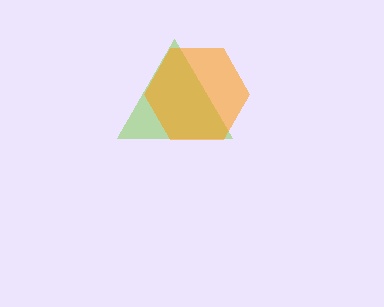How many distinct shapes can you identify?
There are 2 distinct shapes: a lime triangle, an orange hexagon.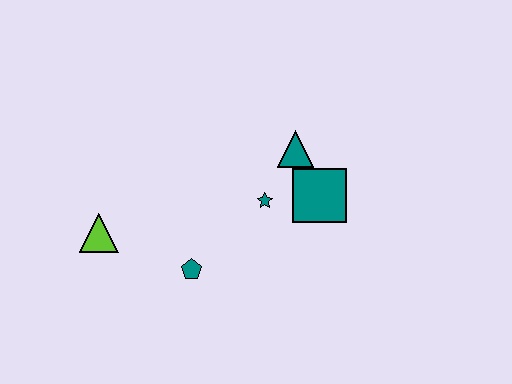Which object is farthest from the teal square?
The lime triangle is farthest from the teal square.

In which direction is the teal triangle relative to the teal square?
The teal triangle is above the teal square.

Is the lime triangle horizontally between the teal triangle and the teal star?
No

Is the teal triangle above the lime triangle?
Yes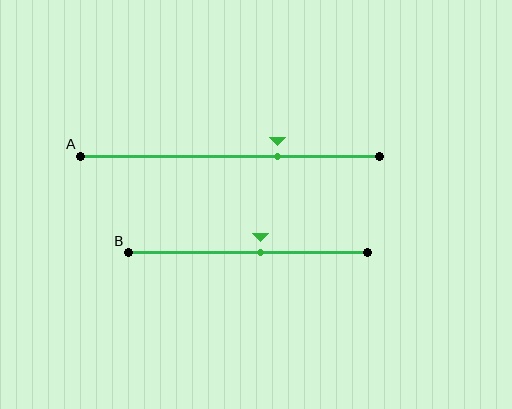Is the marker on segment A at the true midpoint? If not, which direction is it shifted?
No, the marker on segment A is shifted to the right by about 16% of the segment length.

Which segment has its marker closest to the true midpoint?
Segment B has its marker closest to the true midpoint.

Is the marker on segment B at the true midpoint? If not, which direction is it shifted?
No, the marker on segment B is shifted to the right by about 5% of the segment length.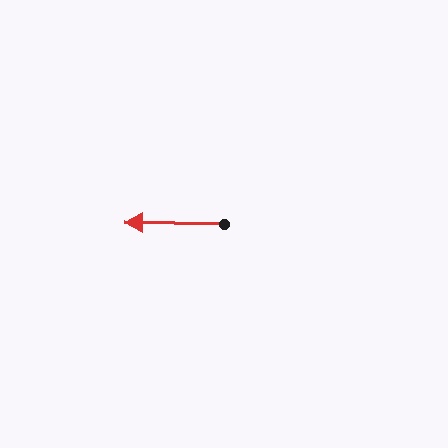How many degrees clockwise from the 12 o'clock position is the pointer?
Approximately 271 degrees.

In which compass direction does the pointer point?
West.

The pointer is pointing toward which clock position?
Roughly 9 o'clock.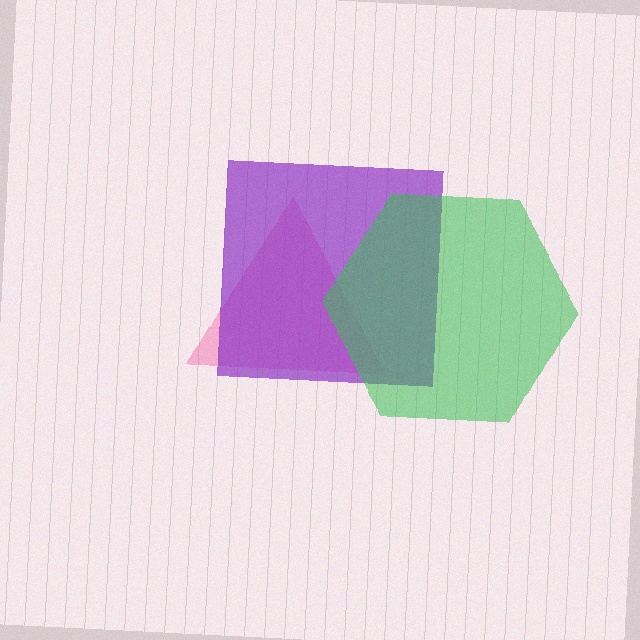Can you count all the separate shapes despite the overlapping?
Yes, there are 3 separate shapes.